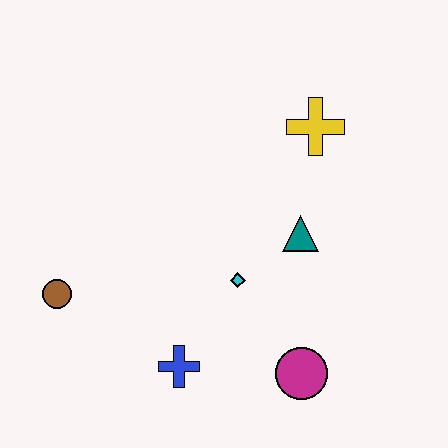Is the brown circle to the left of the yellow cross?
Yes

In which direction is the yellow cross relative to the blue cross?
The yellow cross is above the blue cross.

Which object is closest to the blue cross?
The cyan diamond is closest to the blue cross.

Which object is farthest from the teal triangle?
The brown circle is farthest from the teal triangle.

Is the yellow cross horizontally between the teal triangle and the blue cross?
No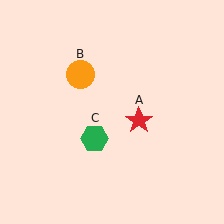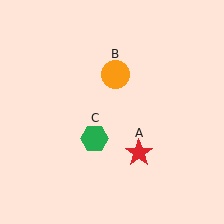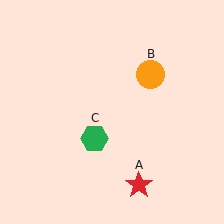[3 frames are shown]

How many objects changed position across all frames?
2 objects changed position: red star (object A), orange circle (object B).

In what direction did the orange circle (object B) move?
The orange circle (object B) moved right.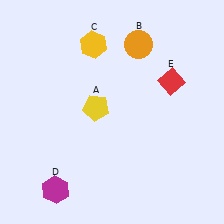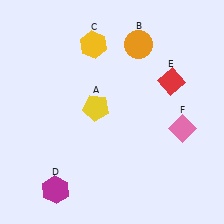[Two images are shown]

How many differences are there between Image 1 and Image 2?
There is 1 difference between the two images.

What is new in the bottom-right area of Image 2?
A pink diamond (F) was added in the bottom-right area of Image 2.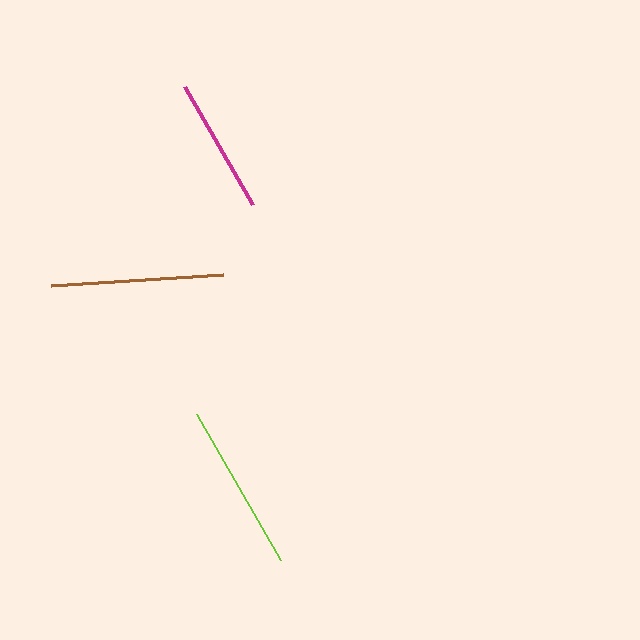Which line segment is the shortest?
The magenta line is the shortest at approximately 136 pixels.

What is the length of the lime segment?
The lime segment is approximately 169 pixels long.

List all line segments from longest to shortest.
From longest to shortest: brown, lime, magenta.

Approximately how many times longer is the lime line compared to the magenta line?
The lime line is approximately 1.2 times the length of the magenta line.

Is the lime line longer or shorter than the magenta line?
The lime line is longer than the magenta line.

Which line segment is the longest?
The brown line is the longest at approximately 172 pixels.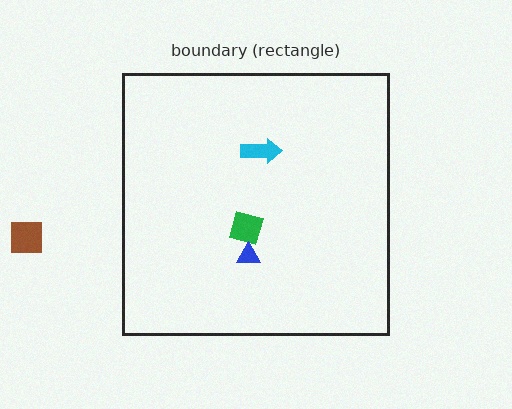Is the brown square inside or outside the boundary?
Outside.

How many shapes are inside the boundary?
3 inside, 1 outside.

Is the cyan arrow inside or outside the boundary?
Inside.